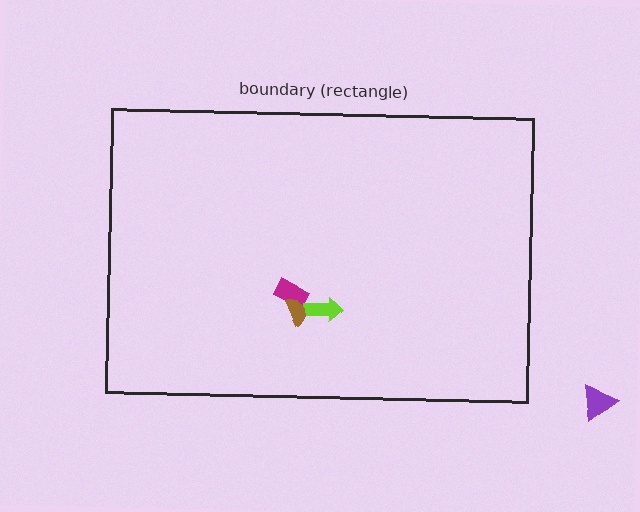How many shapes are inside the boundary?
3 inside, 1 outside.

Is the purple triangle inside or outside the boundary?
Outside.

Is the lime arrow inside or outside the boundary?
Inside.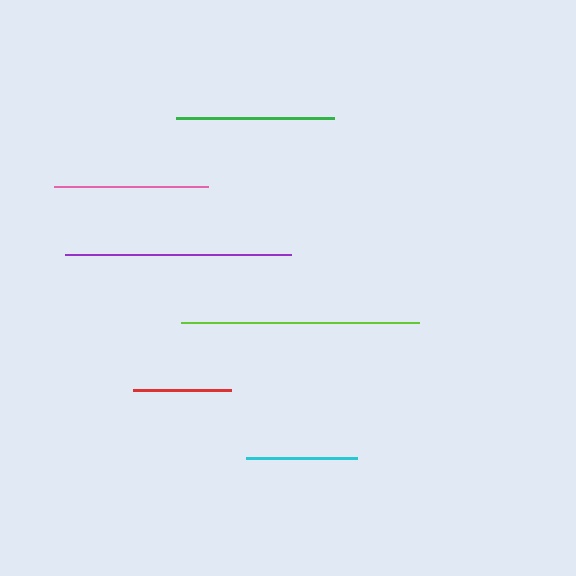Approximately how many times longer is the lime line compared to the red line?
The lime line is approximately 2.4 times the length of the red line.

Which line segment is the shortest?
The red line is the shortest at approximately 98 pixels.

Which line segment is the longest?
The lime line is the longest at approximately 238 pixels.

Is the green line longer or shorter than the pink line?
The green line is longer than the pink line.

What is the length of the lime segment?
The lime segment is approximately 238 pixels long.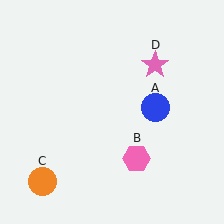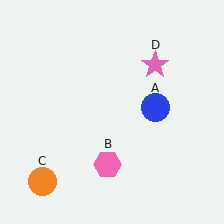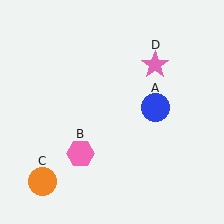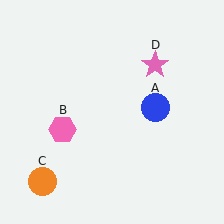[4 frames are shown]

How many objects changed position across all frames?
1 object changed position: pink hexagon (object B).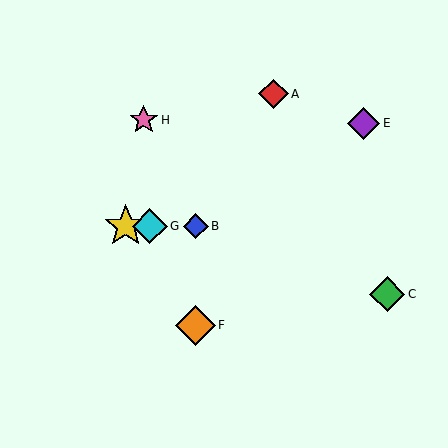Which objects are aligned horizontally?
Objects B, D, G are aligned horizontally.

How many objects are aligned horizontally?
3 objects (B, D, G) are aligned horizontally.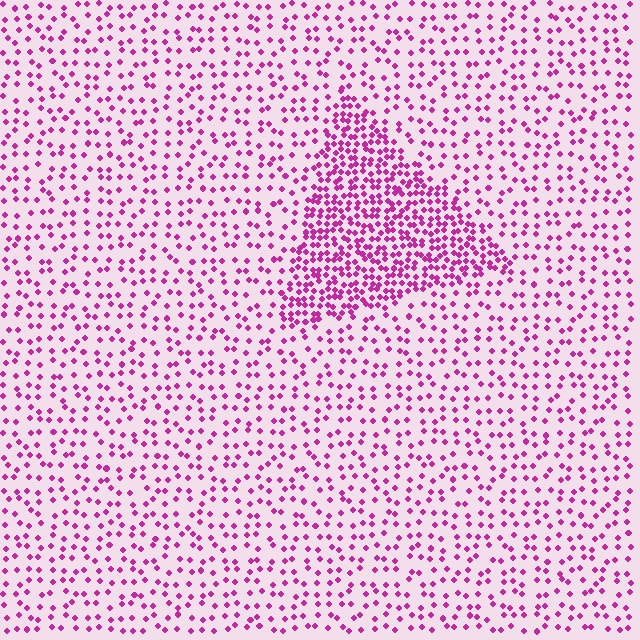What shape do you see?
I see a triangle.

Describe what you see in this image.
The image contains small magenta elements arranged at two different densities. A triangle-shaped region is visible where the elements are more densely packed than the surrounding area.